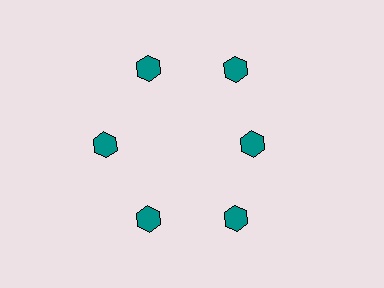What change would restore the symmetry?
The symmetry would be restored by moving it outward, back onto the ring so that all 6 hexagons sit at equal angles and equal distance from the center.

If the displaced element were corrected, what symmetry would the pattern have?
It would have 6-fold rotational symmetry — the pattern would map onto itself every 60 degrees.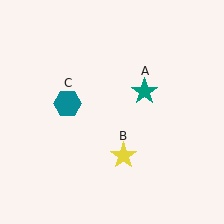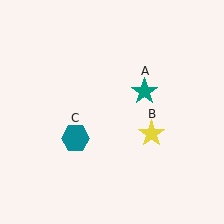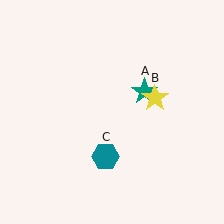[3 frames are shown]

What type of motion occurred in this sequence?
The yellow star (object B), teal hexagon (object C) rotated counterclockwise around the center of the scene.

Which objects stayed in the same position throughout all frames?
Teal star (object A) remained stationary.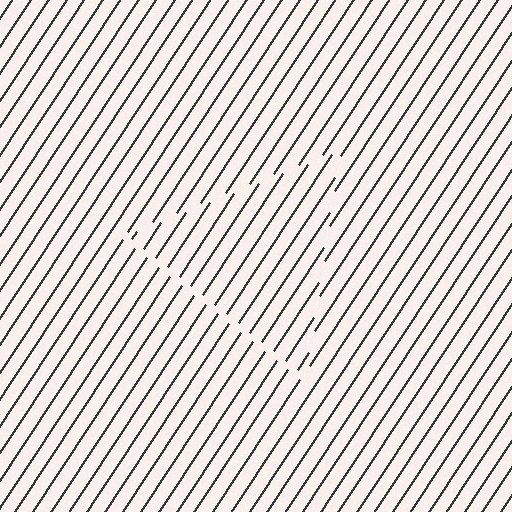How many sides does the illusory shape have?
3 sides — the line-ends trace a triangle.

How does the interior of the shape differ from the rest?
The interior of the shape contains the same grating, shifted by half a period — the contour is defined by the phase discontinuity where line-ends from the inner and outer gratings abut.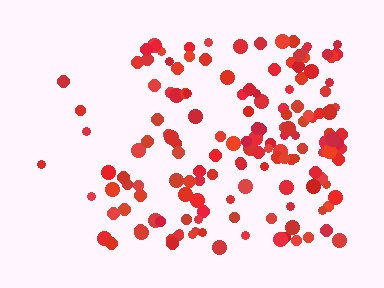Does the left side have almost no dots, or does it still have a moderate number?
Still a moderate number, just noticeably fewer than the right.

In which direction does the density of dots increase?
From left to right, with the right side densest.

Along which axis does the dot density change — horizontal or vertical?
Horizontal.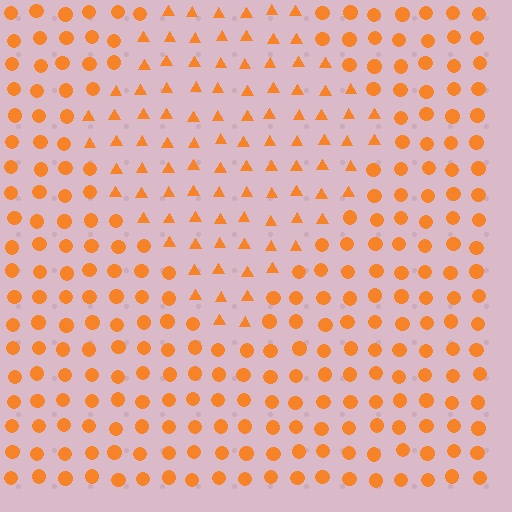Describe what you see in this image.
The image is filled with small orange elements arranged in a uniform grid. A diamond-shaped region contains triangles, while the surrounding area contains circles. The boundary is defined purely by the change in element shape.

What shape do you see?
I see a diamond.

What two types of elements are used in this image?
The image uses triangles inside the diamond region and circles outside it.